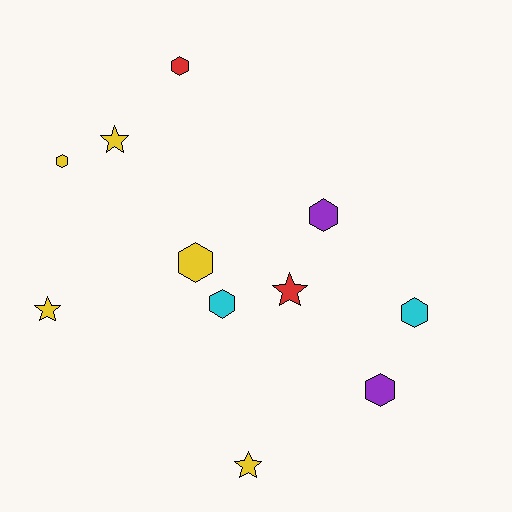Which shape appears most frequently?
Hexagon, with 7 objects.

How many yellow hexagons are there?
There are 2 yellow hexagons.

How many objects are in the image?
There are 11 objects.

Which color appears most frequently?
Yellow, with 5 objects.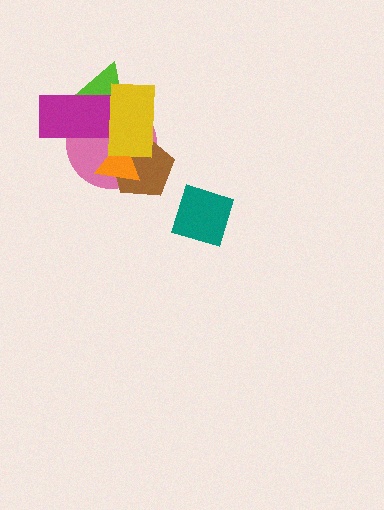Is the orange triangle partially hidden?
Yes, it is partially covered by another shape.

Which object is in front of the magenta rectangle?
The yellow rectangle is in front of the magenta rectangle.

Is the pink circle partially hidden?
Yes, it is partially covered by another shape.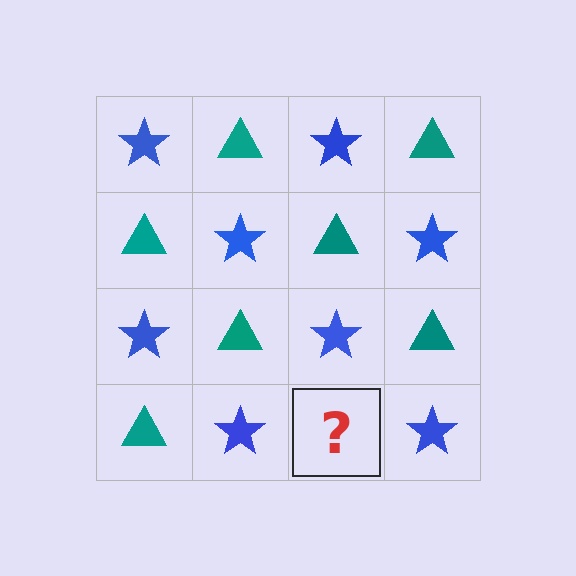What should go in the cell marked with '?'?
The missing cell should contain a teal triangle.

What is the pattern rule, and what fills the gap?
The rule is that it alternates blue star and teal triangle in a checkerboard pattern. The gap should be filled with a teal triangle.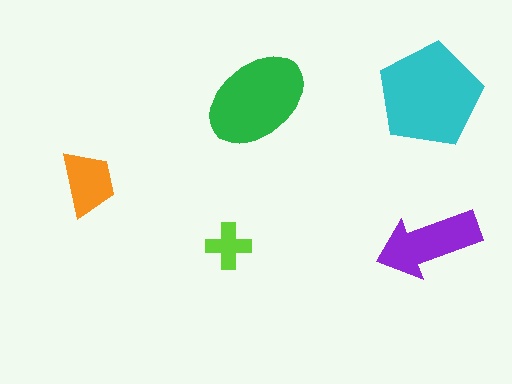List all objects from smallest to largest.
The lime cross, the orange trapezoid, the purple arrow, the green ellipse, the cyan pentagon.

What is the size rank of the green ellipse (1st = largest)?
2nd.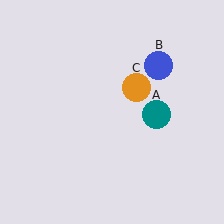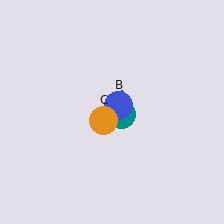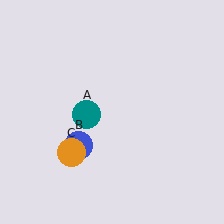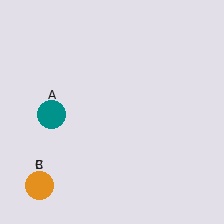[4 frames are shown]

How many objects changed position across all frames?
3 objects changed position: teal circle (object A), blue circle (object B), orange circle (object C).